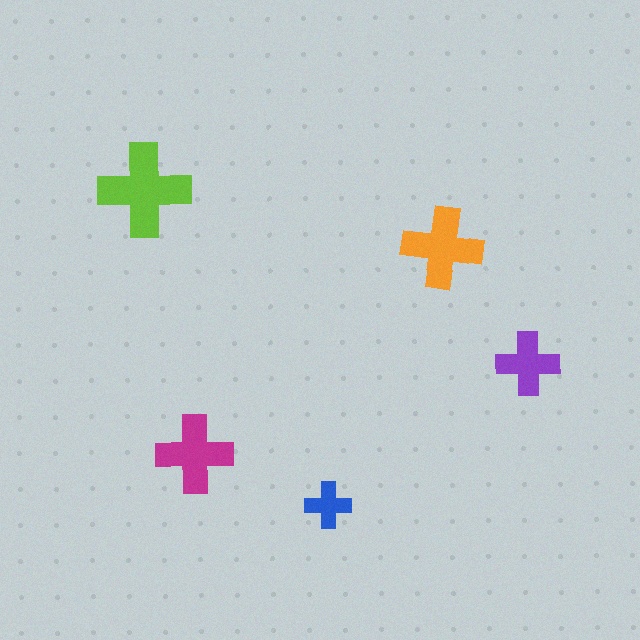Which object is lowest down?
The blue cross is bottommost.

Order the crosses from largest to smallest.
the lime one, the orange one, the magenta one, the purple one, the blue one.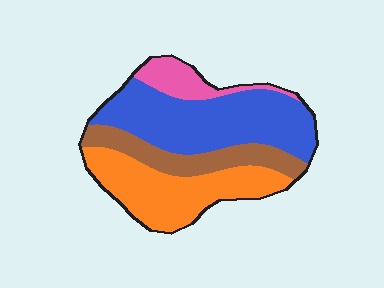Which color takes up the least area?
Pink, at roughly 10%.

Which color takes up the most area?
Blue, at roughly 40%.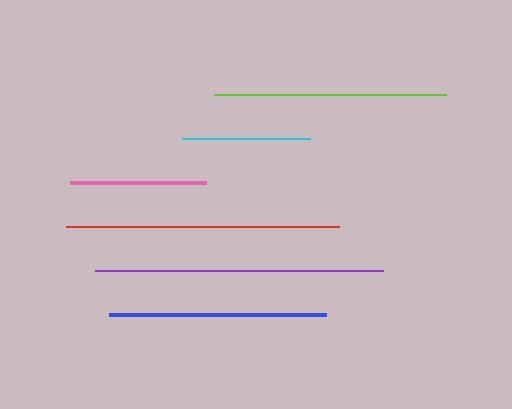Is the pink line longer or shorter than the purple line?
The purple line is longer than the pink line.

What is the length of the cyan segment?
The cyan segment is approximately 128 pixels long.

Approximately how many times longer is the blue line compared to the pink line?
The blue line is approximately 1.6 times the length of the pink line.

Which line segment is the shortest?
The cyan line is the shortest at approximately 128 pixels.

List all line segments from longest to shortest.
From longest to shortest: purple, red, lime, blue, pink, cyan.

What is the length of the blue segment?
The blue segment is approximately 217 pixels long.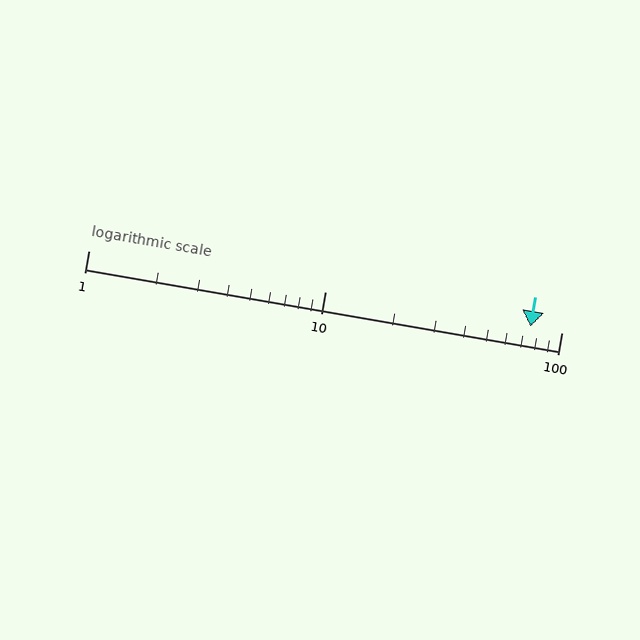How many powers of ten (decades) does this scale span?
The scale spans 2 decades, from 1 to 100.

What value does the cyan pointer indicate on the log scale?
The pointer indicates approximately 74.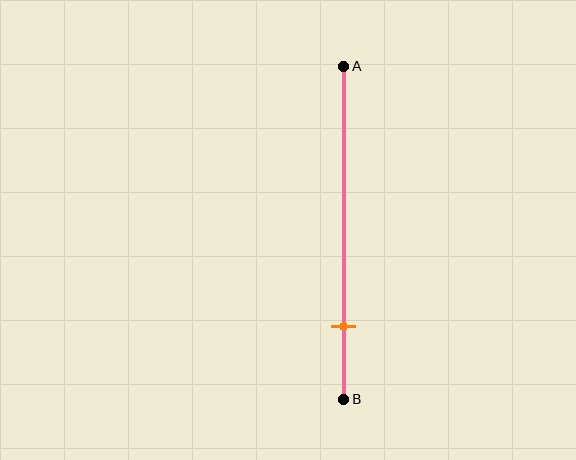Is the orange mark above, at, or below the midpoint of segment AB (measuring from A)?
The orange mark is below the midpoint of segment AB.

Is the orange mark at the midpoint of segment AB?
No, the mark is at about 80% from A, not at the 50% midpoint.